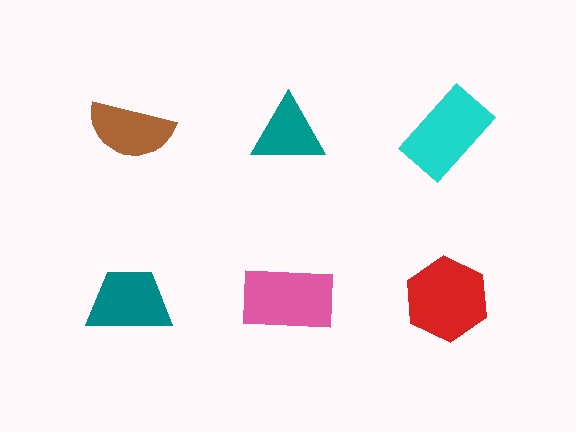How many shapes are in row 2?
3 shapes.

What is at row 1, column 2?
A teal triangle.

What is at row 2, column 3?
A red hexagon.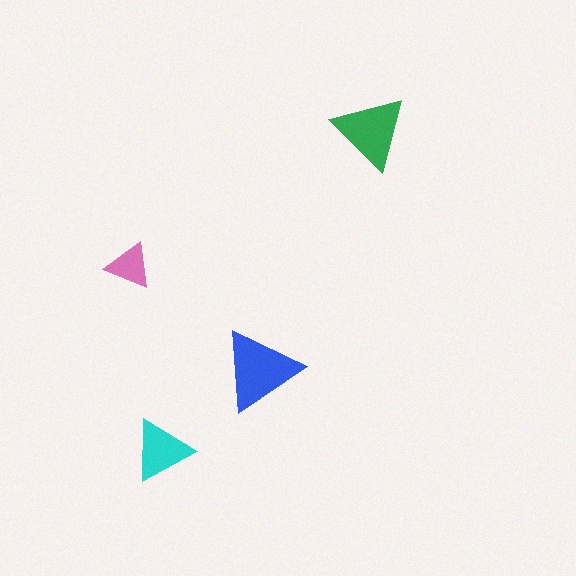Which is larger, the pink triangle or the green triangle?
The green one.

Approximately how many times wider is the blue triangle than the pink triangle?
About 2 times wider.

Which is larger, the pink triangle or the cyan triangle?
The cyan one.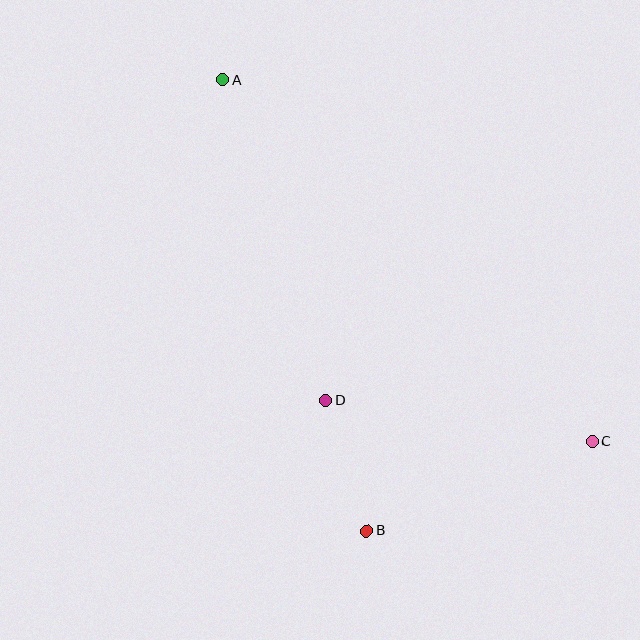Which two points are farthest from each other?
Points A and C are farthest from each other.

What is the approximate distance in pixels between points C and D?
The distance between C and D is approximately 270 pixels.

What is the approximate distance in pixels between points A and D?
The distance between A and D is approximately 337 pixels.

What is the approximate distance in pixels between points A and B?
The distance between A and B is approximately 473 pixels.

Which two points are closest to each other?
Points B and D are closest to each other.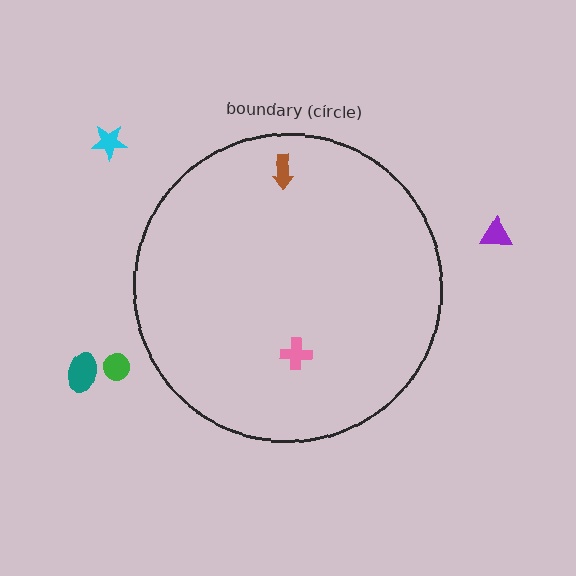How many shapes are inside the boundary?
2 inside, 4 outside.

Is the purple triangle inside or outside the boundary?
Outside.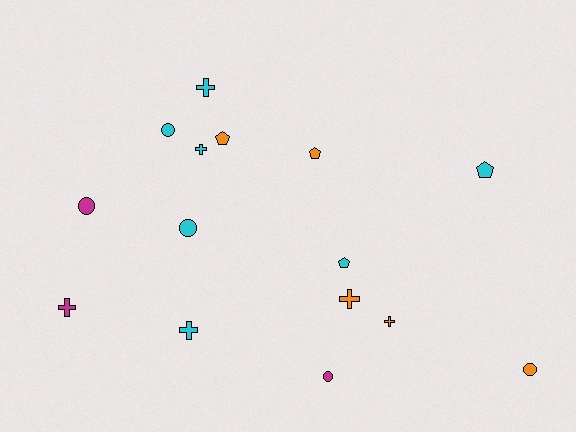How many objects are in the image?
There are 15 objects.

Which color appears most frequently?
Cyan, with 7 objects.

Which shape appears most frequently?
Cross, with 6 objects.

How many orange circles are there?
There is 1 orange circle.